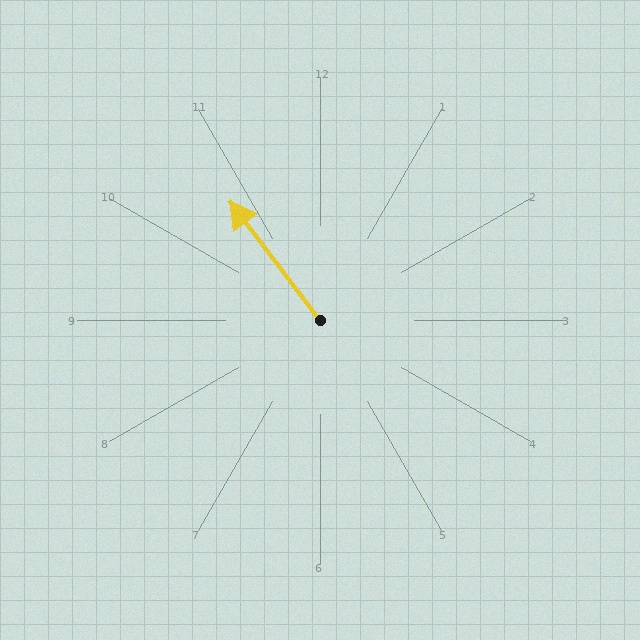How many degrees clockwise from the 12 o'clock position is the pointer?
Approximately 323 degrees.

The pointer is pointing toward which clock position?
Roughly 11 o'clock.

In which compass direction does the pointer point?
Northwest.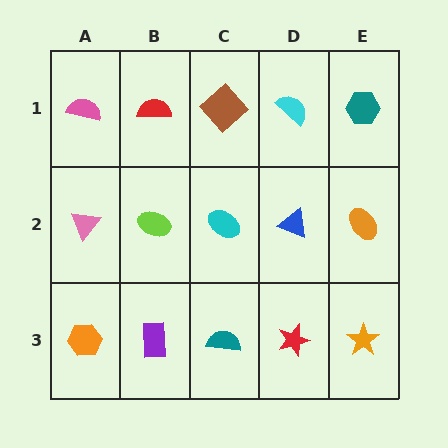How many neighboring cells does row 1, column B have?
3.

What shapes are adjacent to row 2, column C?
A brown diamond (row 1, column C), a teal semicircle (row 3, column C), a lime ellipse (row 2, column B), a blue triangle (row 2, column D).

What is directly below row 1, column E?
An orange ellipse.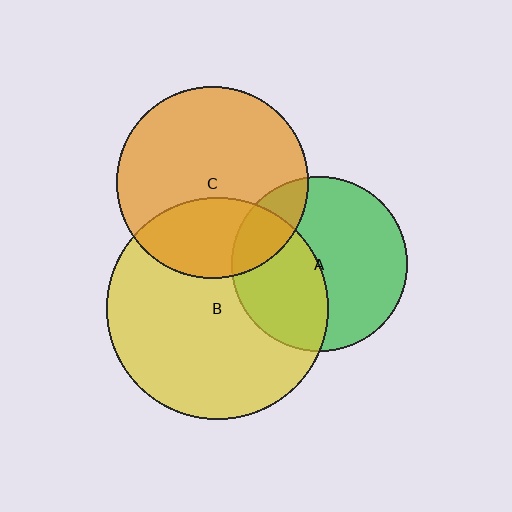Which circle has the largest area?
Circle B (yellow).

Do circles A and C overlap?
Yes.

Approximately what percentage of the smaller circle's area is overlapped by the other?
Approximately 20%.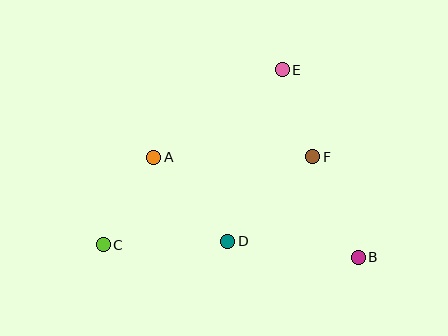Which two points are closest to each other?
Points E and F are closest to each other.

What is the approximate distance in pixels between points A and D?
The distance between A and D is approximately 112 pixels.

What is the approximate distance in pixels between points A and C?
The distance between A and C is approximately 101 pixels.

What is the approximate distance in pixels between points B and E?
The distance between B and E is approximately 203 pixels.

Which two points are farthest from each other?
Points B and C are farthest from each other.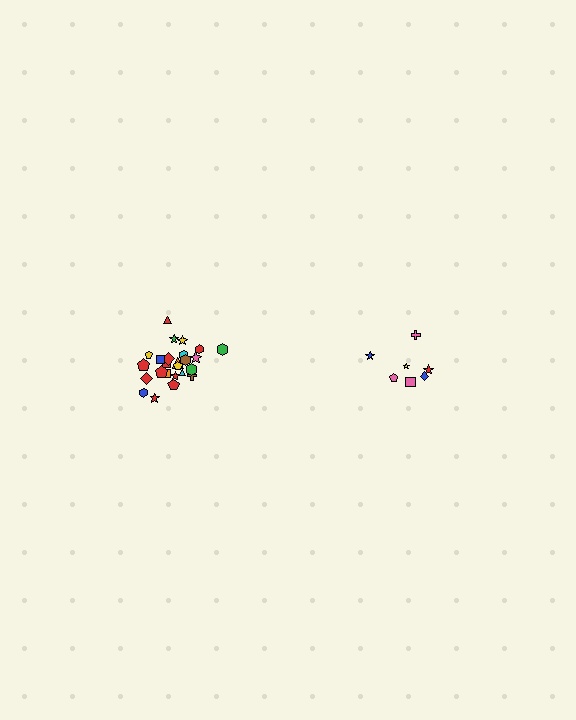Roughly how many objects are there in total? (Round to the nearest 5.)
Roughly 30 objects in total.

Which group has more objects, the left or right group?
The left group.